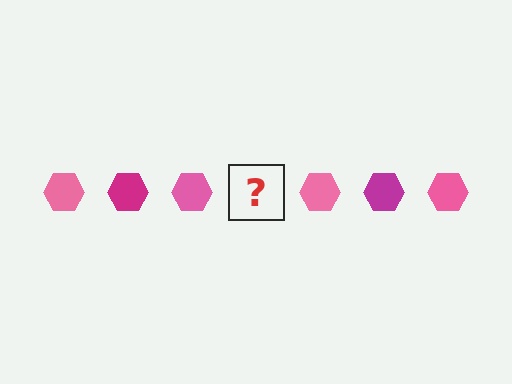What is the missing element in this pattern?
The missing element is a magenta hexagon.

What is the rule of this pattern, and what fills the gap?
The rule is that the pattern cycles through pink, magenta hexagons. The gap should be filled with a magenta hexagon.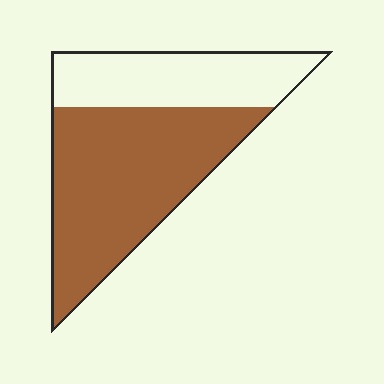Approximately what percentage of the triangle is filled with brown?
Approximately 65%.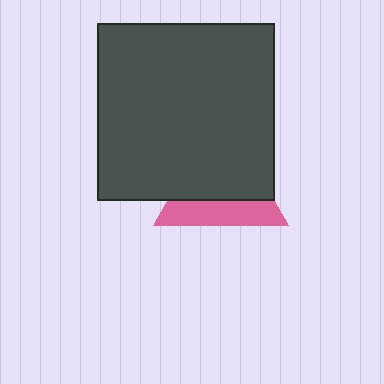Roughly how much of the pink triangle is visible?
A small part of it is visible (roughly 37%).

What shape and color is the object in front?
The object in front is a dark gray square.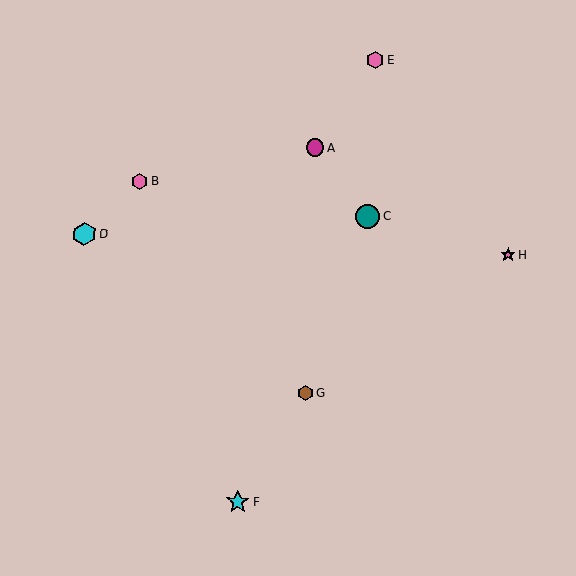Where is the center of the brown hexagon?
The center of the brown hexagon is at (306, 393).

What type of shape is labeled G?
Shape G is a brown hexagon.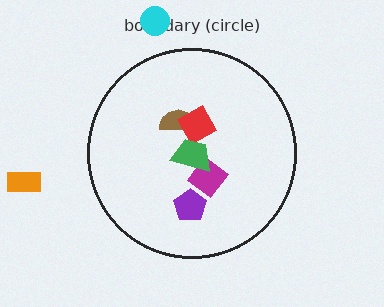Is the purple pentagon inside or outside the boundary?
Inside.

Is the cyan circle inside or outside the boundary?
Outside.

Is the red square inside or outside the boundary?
Inside.